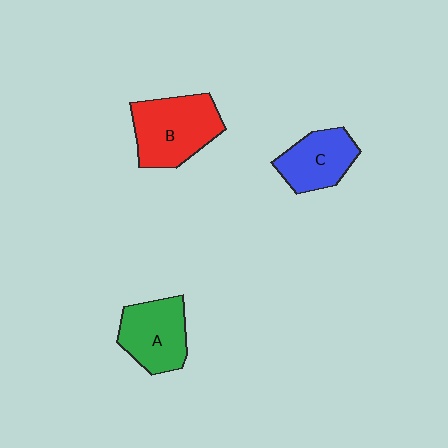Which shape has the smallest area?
Shape C (blue).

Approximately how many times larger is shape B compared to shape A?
Approximately 1.2 times.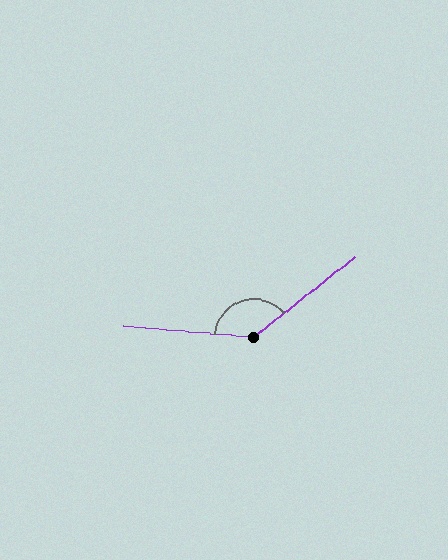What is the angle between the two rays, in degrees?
Approximately 137 degrees.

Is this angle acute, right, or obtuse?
It is obtuse.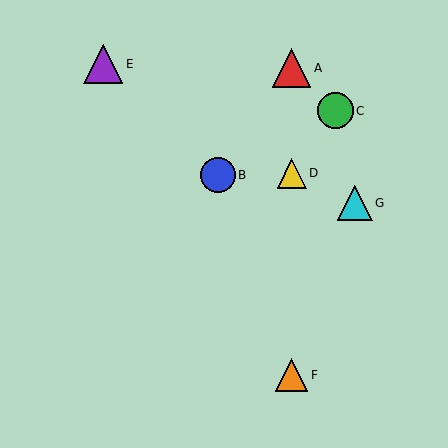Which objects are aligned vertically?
Objects A, D, F are aligned vertically.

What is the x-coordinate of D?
Object D is at x≈292.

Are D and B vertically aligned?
No, D is at x≈292 and B is at x≈218.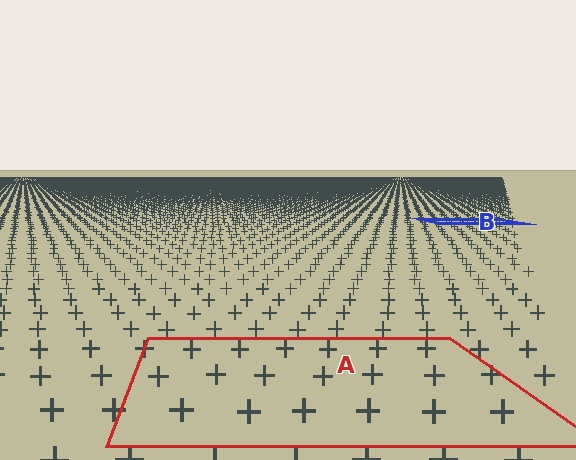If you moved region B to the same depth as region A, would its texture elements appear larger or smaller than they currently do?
They would appear larger. At a closer depth, the same texture elements are projected at a bigger on-screen size.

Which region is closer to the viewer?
Region A is closer. The texture elements there are larger and more spread out.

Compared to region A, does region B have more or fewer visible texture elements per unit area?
Region B has more texture elements per unit area — they are packed more densely because it is farther away.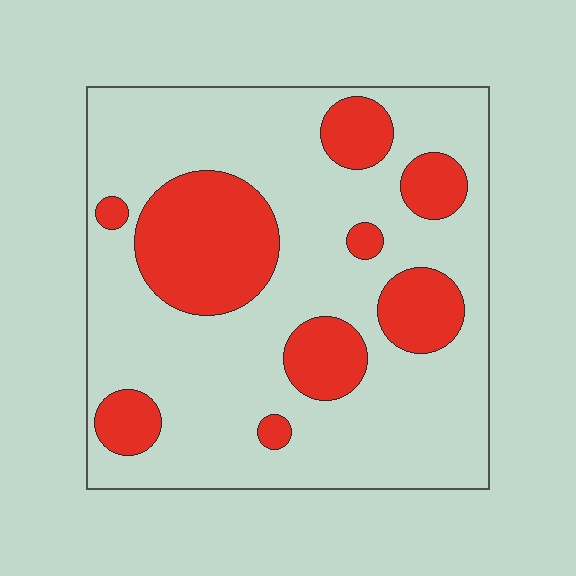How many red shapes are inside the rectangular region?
9.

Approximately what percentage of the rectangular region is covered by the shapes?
Approximately 25%.